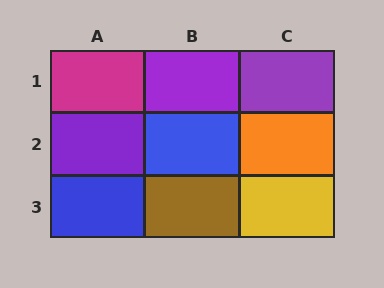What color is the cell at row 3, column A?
Blue.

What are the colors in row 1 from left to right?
Magenta, purple, purple.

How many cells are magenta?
1 cell is magenta.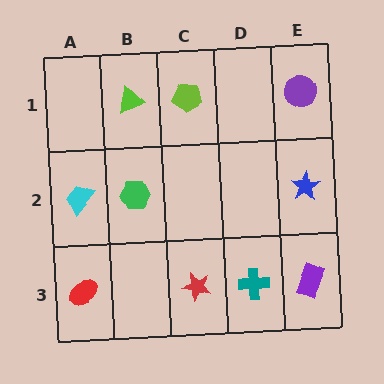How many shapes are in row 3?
4 shapes.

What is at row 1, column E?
A purple circle.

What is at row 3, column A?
A red ellipse.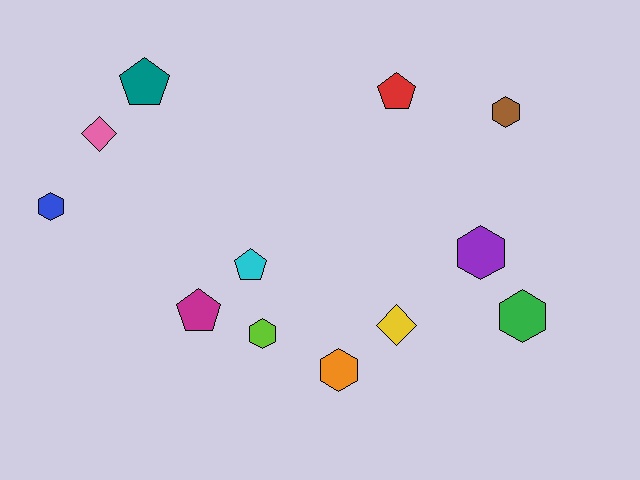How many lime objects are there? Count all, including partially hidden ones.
There is 1 lime object.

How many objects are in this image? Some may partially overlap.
There are 12 objects.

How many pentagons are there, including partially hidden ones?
There are 4 pentagons.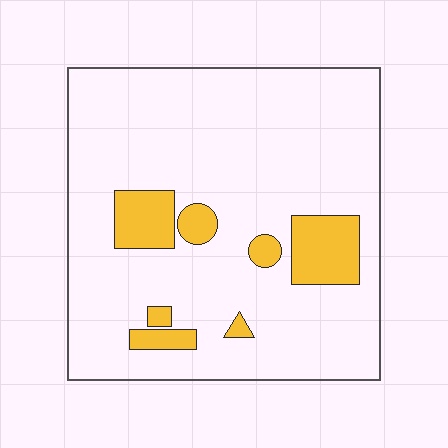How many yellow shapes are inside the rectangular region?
7.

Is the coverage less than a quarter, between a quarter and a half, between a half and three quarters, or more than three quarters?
Less than a quarter.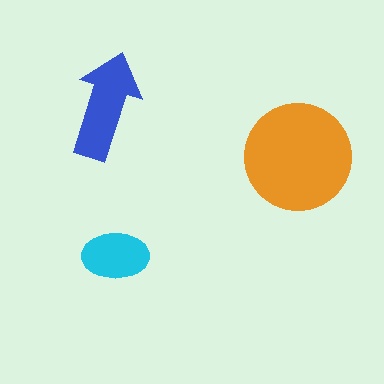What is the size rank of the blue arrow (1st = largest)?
2nd.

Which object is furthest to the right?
The orange circle is rightmost.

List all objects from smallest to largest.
The cyan ellipse, the blue arrow, the orange circle.